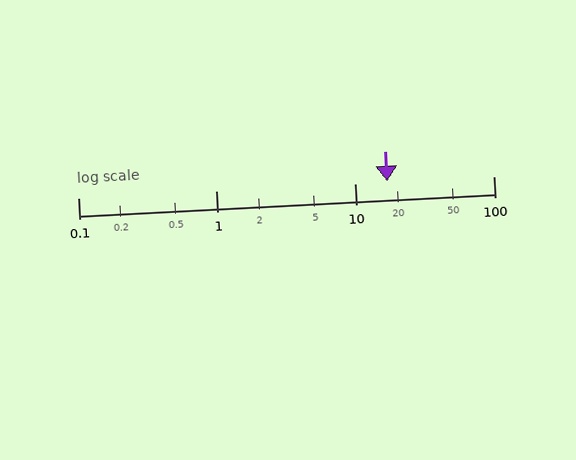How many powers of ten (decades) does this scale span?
The scale spans 3 decades, from 0.1 to 100.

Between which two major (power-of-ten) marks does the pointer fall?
The pointer is between 10 and 100.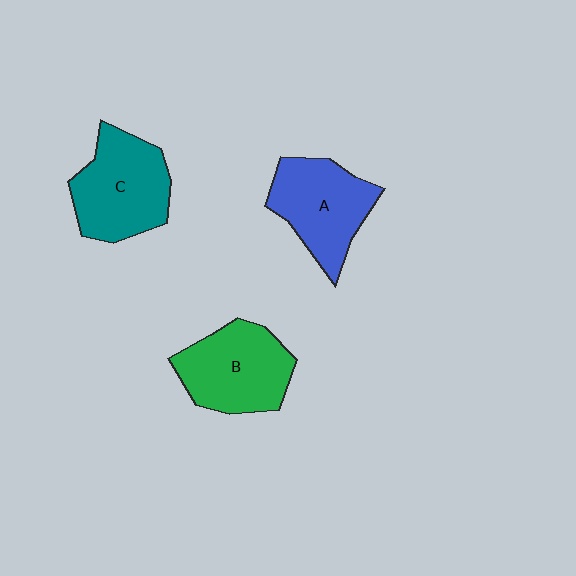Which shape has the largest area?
Shape C (teal).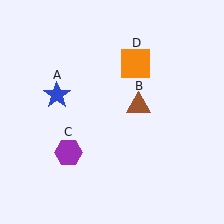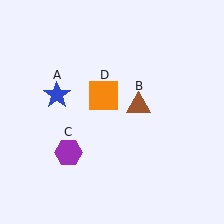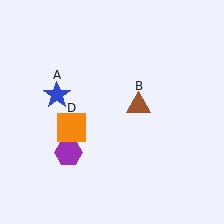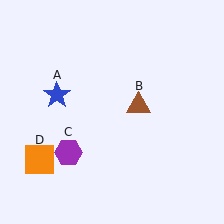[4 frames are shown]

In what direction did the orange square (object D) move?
The orange square (object D) moved down and to the left.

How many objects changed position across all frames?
1 object changed position: orange square (object D).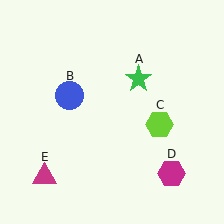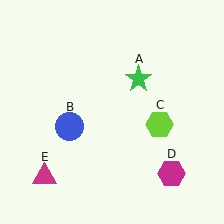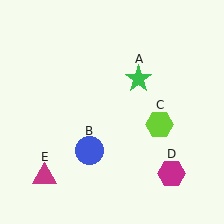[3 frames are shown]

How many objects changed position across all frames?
1 object changed position: blue circle (object B).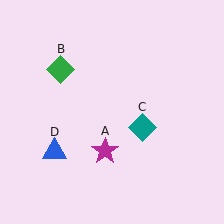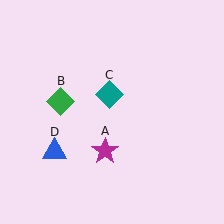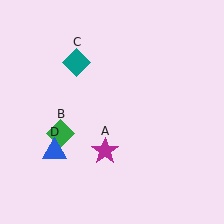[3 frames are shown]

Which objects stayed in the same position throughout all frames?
Magenta star (object A) and blue triangle (object D) remained stationary.